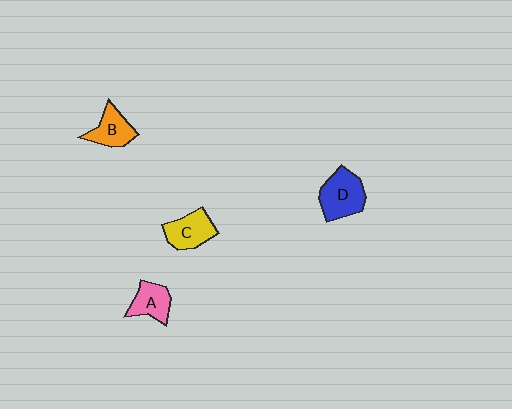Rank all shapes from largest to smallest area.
From largest to smallest: D (blue), C (yellow), B (orange), A (pink).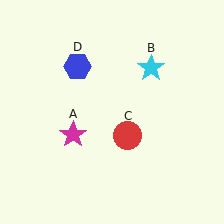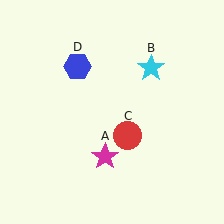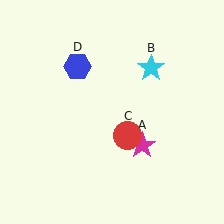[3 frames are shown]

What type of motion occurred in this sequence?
The magenta star (object A) rotated counterclockwise around the center of the scene.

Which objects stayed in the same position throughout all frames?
Cyan star (object B) and red circle (object C) and blue hexagon (object D) remained stationary.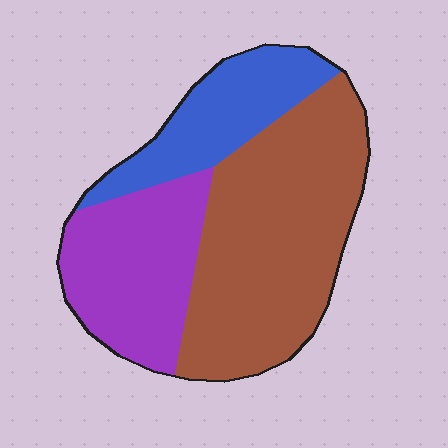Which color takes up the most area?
Brown, at roughly 50%.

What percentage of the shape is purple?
Purple covers 28% of the shape.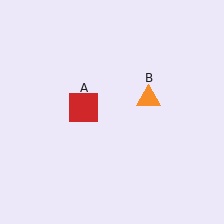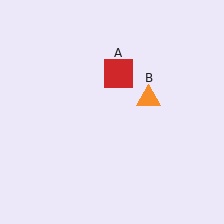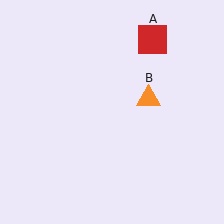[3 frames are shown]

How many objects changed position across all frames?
1 object changed position: red square (object A).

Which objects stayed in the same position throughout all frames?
Orange triangle (object B) remained stationary.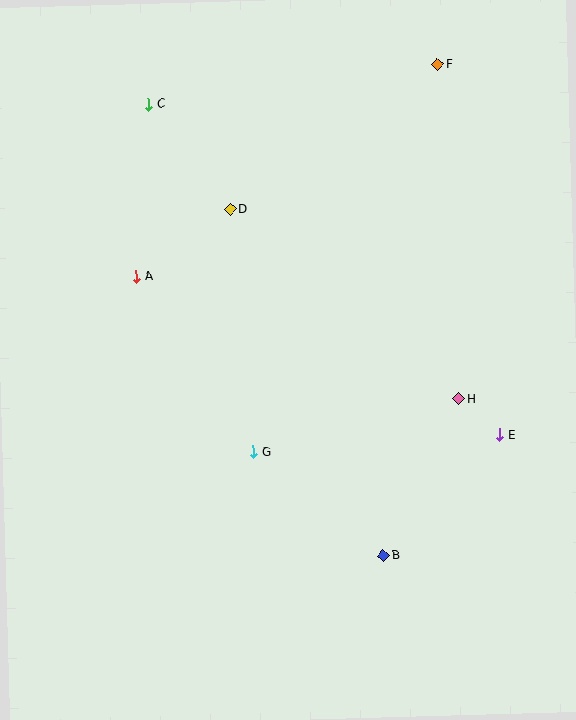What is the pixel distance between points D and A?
The distance between D and A is 115 pixels.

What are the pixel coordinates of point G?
Point G is at (253, 452).